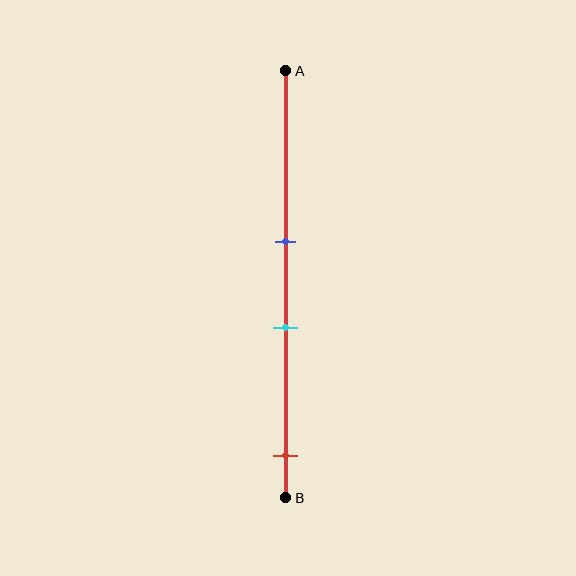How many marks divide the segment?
There are 3 marks dividing the segment.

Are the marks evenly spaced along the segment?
No, the marks are not evenly spaced.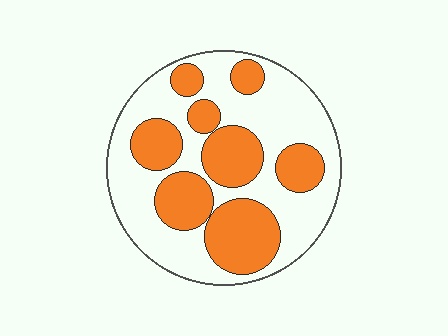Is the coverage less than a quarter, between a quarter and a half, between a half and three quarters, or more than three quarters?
Between a quarter and a half.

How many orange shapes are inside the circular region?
8.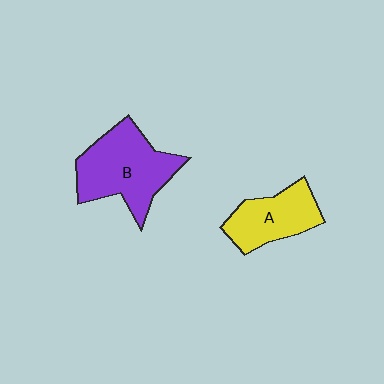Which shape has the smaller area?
Shape A (yellow).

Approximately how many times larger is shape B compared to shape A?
Approximately 1.5 times.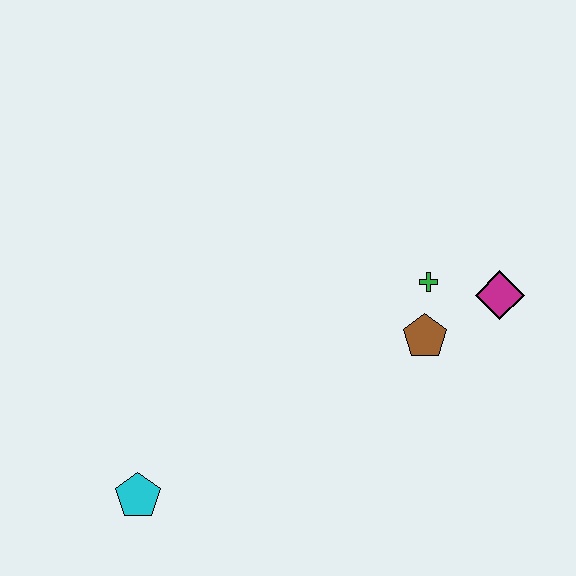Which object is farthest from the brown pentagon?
The cyan pentagon is farthest from the brown pentagon.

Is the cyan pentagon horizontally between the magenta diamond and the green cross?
No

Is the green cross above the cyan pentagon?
Yes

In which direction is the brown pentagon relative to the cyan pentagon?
The brown pentagon is to the right of the cyan pentagon.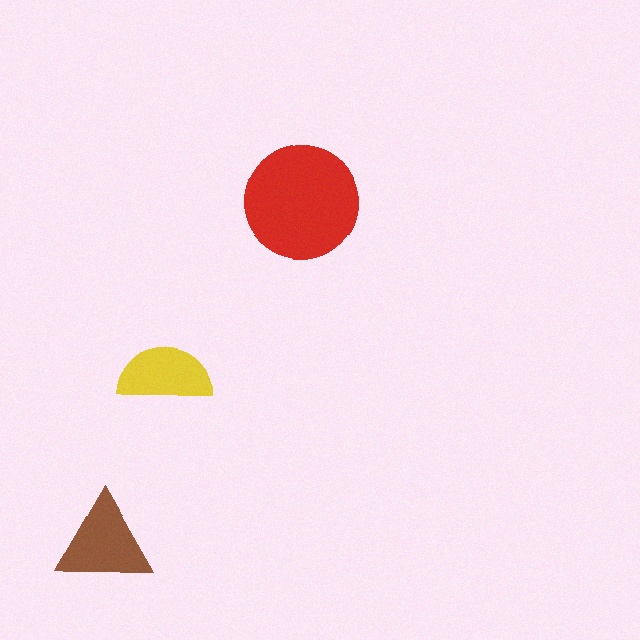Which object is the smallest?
The yellow semicircle.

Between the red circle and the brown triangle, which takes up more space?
The red circle.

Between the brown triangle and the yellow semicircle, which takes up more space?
The brown triangle.